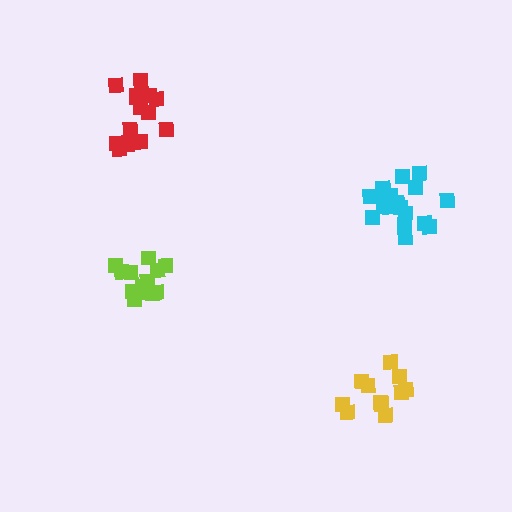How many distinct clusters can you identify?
There are 4 distinct clusters.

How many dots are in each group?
Group 1: 14 dots, Group 2: 19 dots, Group 3: 16 dots, Group 4: 13 dots (62 total).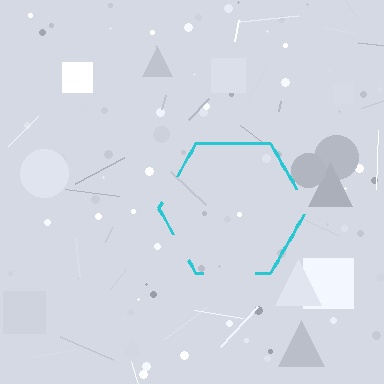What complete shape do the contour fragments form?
The contour fragments form a hexagon.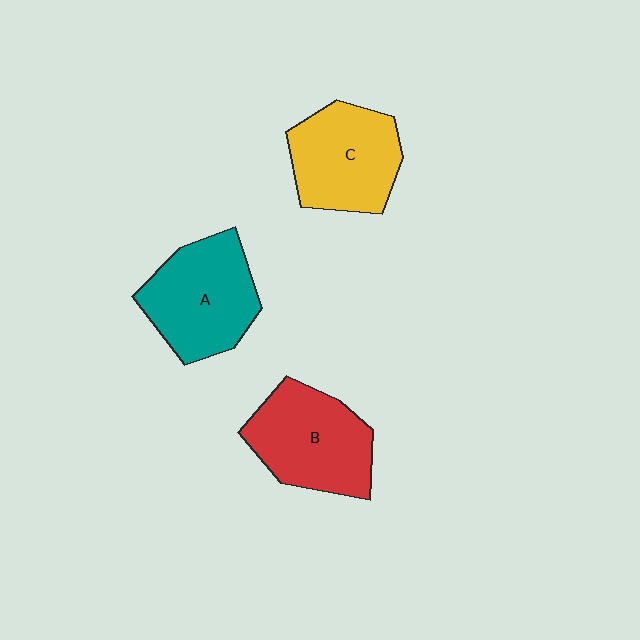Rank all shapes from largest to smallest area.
From largest to smallest: A (teal), B (red), C (yellow).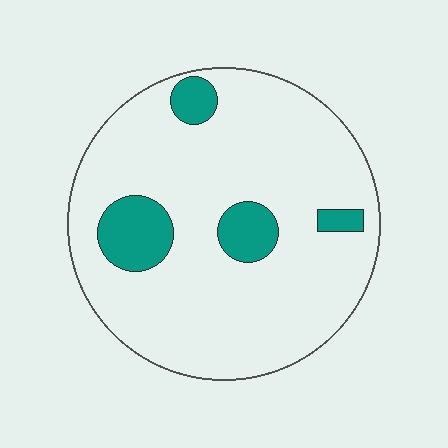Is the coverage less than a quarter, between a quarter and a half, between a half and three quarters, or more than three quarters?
Less than a quarter.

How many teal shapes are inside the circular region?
4.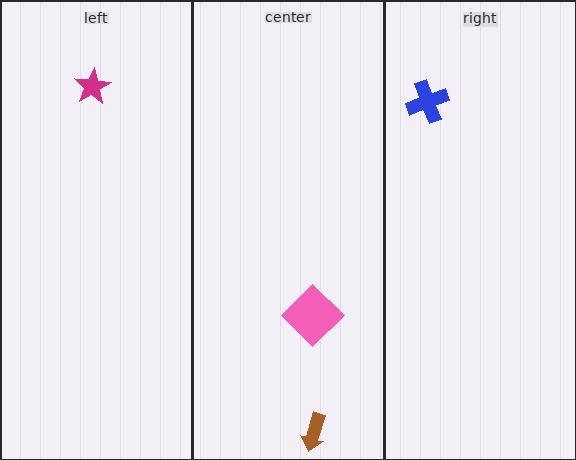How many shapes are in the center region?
2.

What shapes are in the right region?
The blue cross.